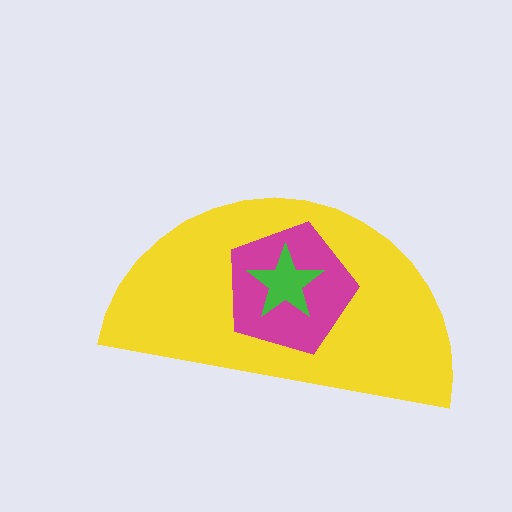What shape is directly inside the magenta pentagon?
The green star.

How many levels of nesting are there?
3.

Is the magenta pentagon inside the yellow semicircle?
Yes.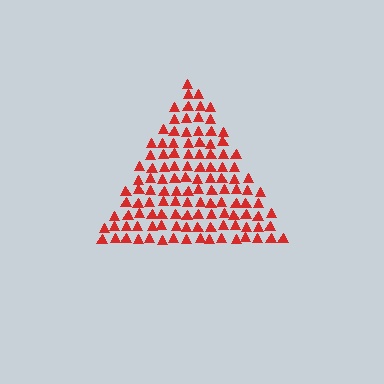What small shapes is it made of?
It is made of small triangles.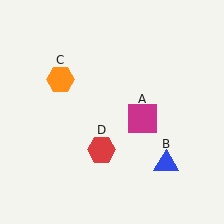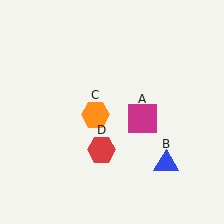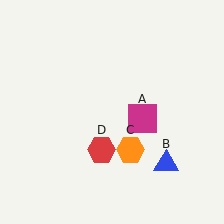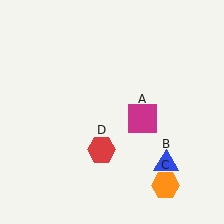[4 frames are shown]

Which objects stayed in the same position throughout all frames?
Magenta square (object A) and blue triangle (object B) and red hexagon (object D) remained stationary.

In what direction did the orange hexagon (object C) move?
The orange hexagon (object C) moved down and to the right.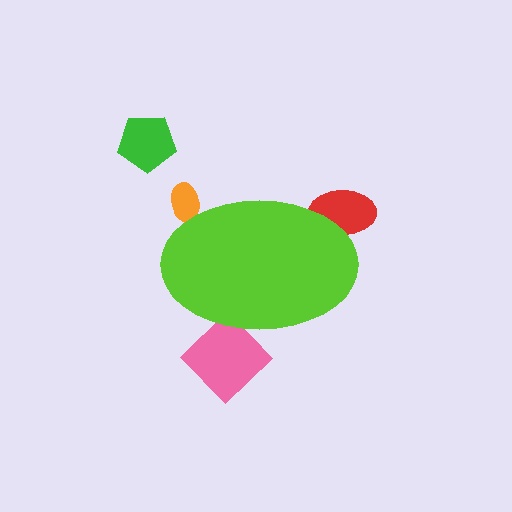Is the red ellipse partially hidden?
Yes, the red ellipse is partially hidden behind the lime ellipse.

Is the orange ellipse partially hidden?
Yes, the orange ellipse is partially hidden behind the lime ellipse.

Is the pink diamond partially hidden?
Yes, the pink diamond is partially hidden behind the lime ellipse.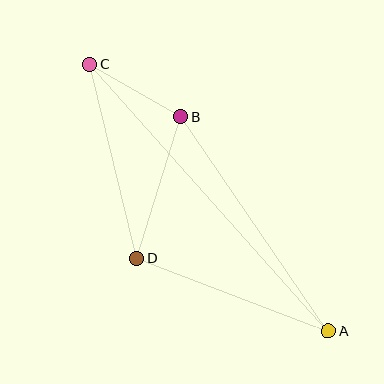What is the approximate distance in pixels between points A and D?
The distance between A and D is approximately 205 pixels.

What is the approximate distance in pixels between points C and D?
The distance between C and D is approximately 200 pixels.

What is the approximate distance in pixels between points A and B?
The distance between A and B is approximately 261 pixels.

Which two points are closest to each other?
Points B and C are closest to each other.